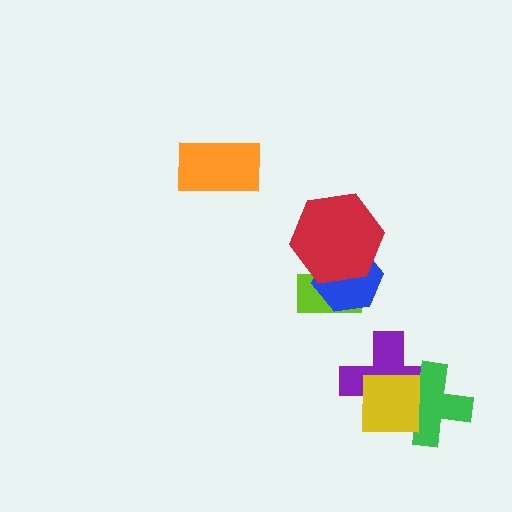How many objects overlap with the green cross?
2 objects overlap with the green cross.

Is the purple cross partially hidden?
Yes, it is partially covered by another shape.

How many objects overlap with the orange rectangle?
0 objects overlap with the orange rectangle.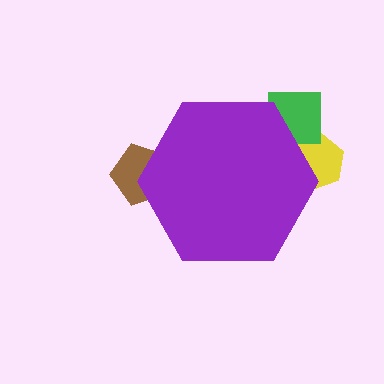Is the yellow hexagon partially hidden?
Yes, the yellow hexagon is partially hidden behind the purple hexagon.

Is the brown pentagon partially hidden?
Yes, the brown pentagon is partially hidden behind the purple hexagon.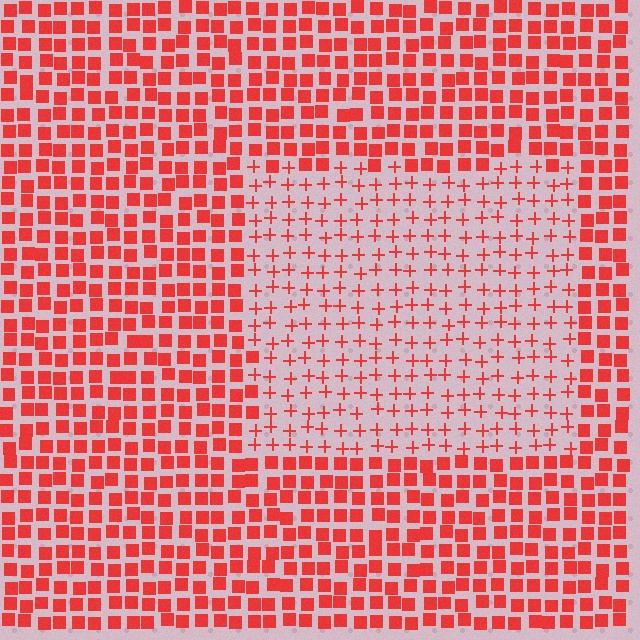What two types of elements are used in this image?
The image uses plus signs inside the rectangle region and squares outside it.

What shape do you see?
I see a rectangle.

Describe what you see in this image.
The image is filled with small red elements arranged in a uniform grid. A rectangle-shaped region contains plus signs, while the surrounding area contains squares. The boundary is defined purely by the change in element shape.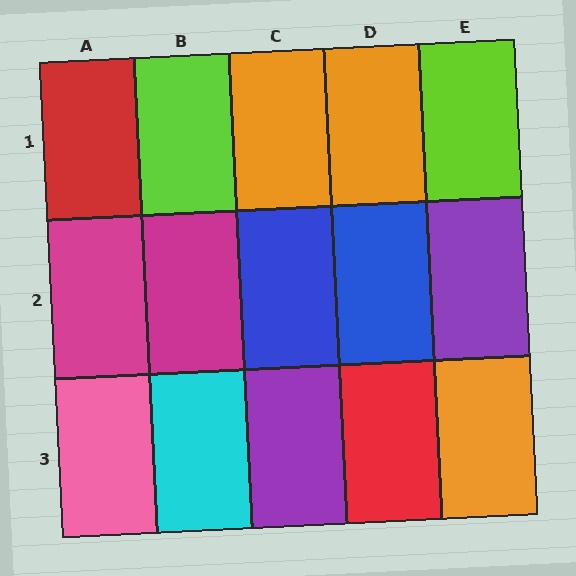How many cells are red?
2 cells are red.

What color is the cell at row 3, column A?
Pink.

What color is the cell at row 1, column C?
Orange.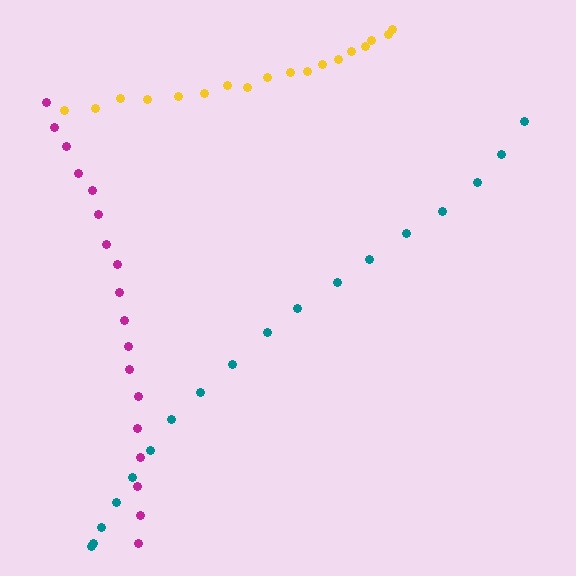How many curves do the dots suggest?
There are 3 distinct paths.